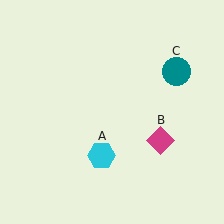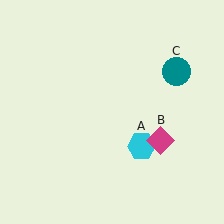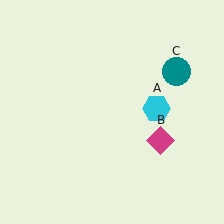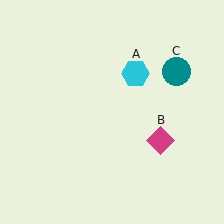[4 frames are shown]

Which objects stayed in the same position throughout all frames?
Magenta diamond (object B) and teal circle (object C) remained stationary.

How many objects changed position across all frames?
1 object changed position: cyan hexagon (object A).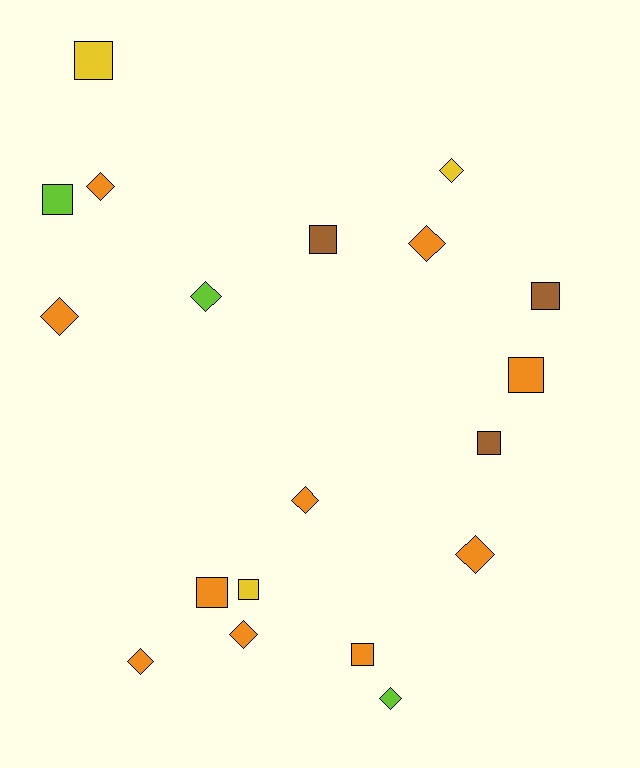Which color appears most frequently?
Orange, with 10 objects.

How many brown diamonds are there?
There are no brown diamonds.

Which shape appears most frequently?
Diamond, with 10 objects.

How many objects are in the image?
There are 19 objects.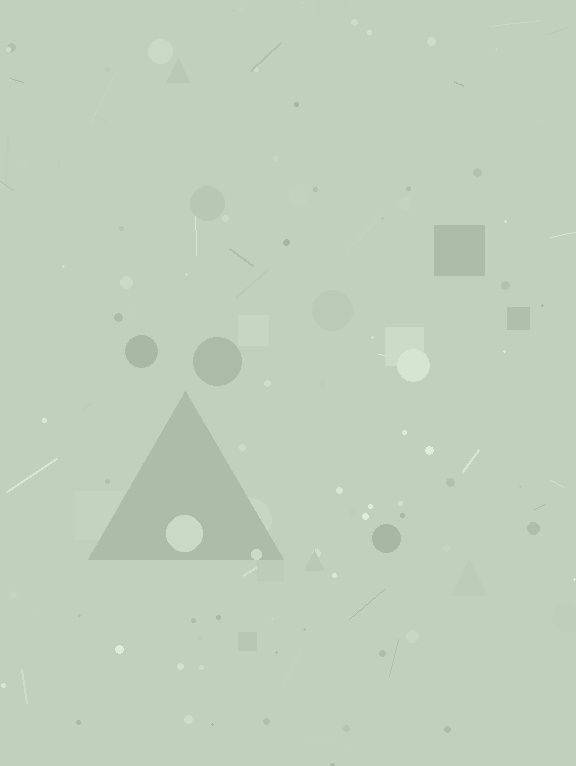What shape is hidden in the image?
A triangle is hidden in the image.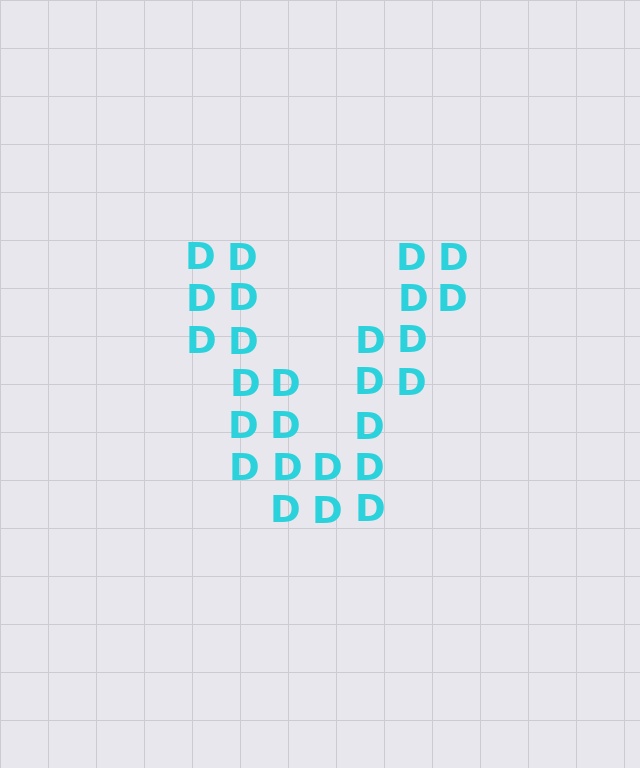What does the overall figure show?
The overall figure shows the letter V.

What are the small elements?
The small elements are letter D's.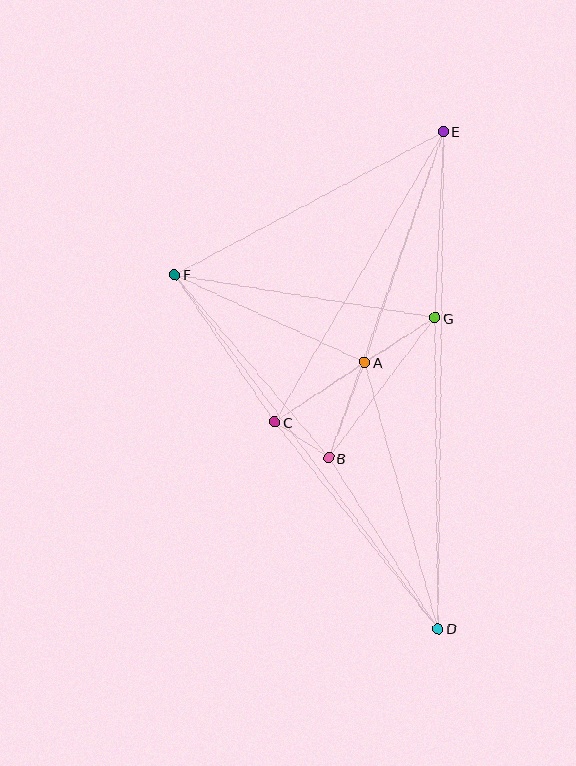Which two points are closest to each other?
Points B and C are closest to each other.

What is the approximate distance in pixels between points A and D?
The distance between A and D is approximately 276 pixels.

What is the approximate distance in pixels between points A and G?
The distance between A and G is approximately 83 pixels.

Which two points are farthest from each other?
Points D and E are farthest from each other.